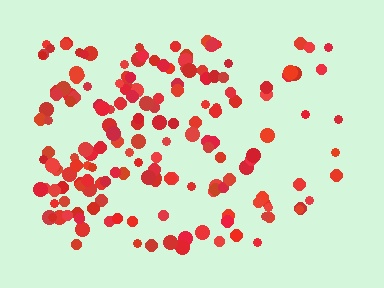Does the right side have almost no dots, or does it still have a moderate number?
Still a moderate number, just noticeably fewer than the left.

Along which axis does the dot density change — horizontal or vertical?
Horizontal.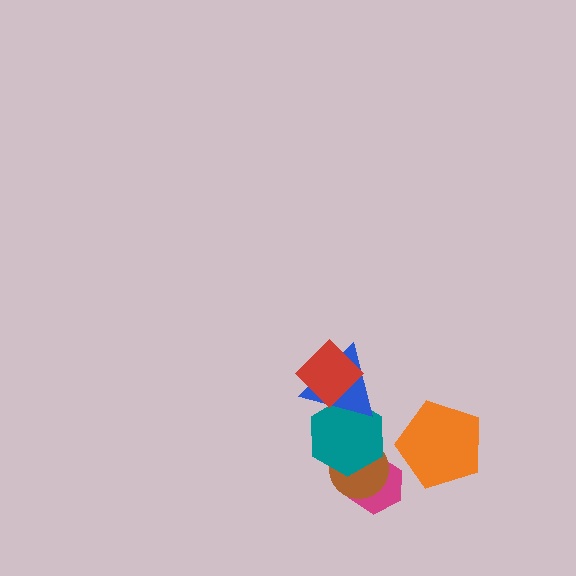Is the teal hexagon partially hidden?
Yes, it is partially covered by another shape.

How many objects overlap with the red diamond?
2 objects overlap with the red diamond.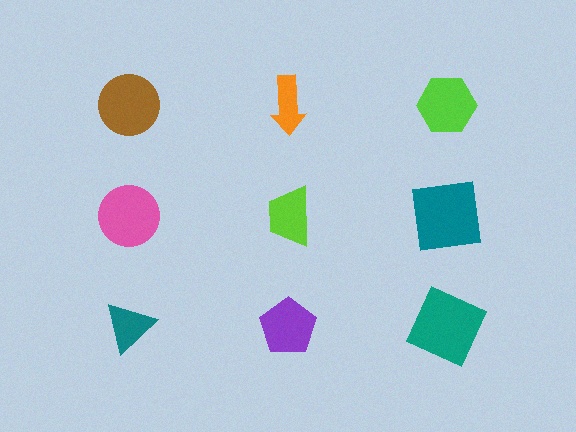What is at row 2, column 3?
A teal square.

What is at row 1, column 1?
A brown circle.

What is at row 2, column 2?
A lime trapezoid.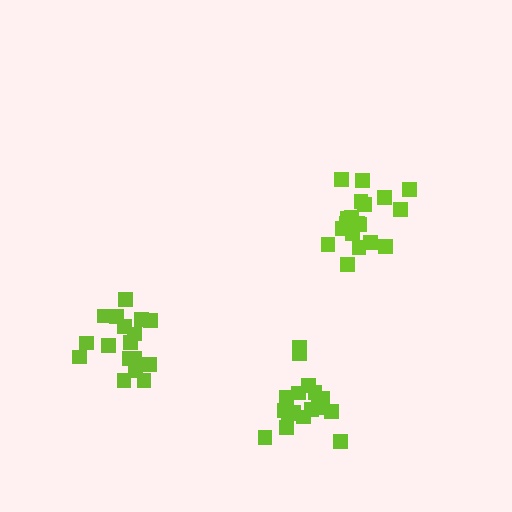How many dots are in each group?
Group 1: 17 dots, Group 2: 19 dots, Group 3: 18 dots (54 total).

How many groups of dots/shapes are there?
There are 3 groups.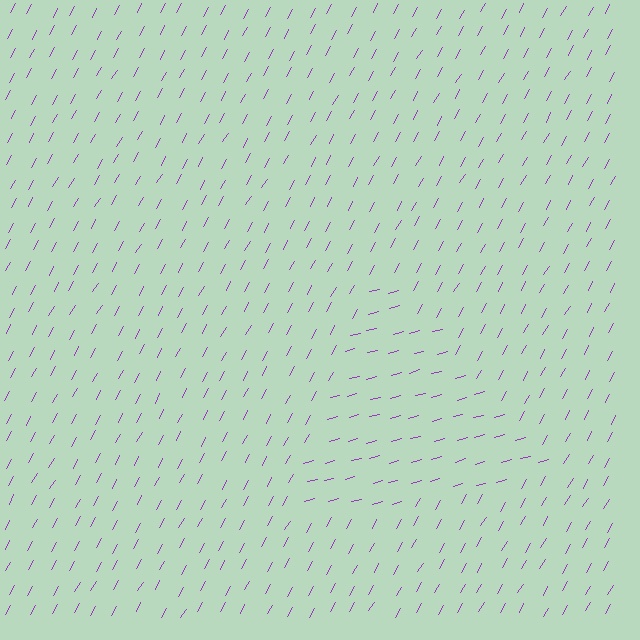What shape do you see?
I see a triangle.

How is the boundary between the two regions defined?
The boundary is defined purely by a change in line orientation (approximately 45 degrees difference). All lines are the same color and thickness.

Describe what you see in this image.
The image is filled with small purple line segments. A triangle region in the image has lines oriented differently from the surrounding lines, creating a visible texture boundary.